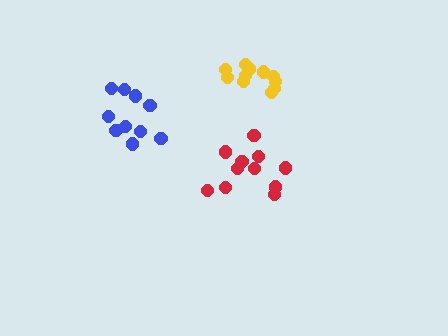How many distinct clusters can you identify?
There are 3 distinct clusters.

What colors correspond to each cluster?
The clusters are colored: red, yellow, blue.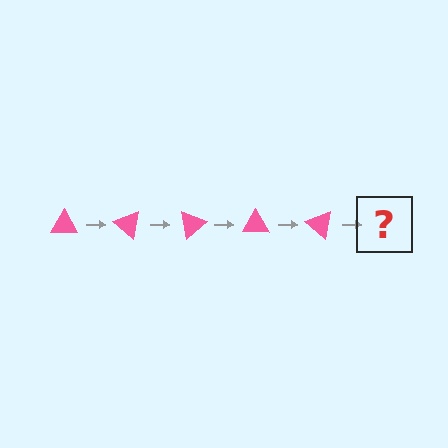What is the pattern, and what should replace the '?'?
The pattern is that the triangle rotates 40 degrees each step. The '?' should be a pink triangle rotated 200 degrees.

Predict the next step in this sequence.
The next step is a pink triangle rotated 200 degrees.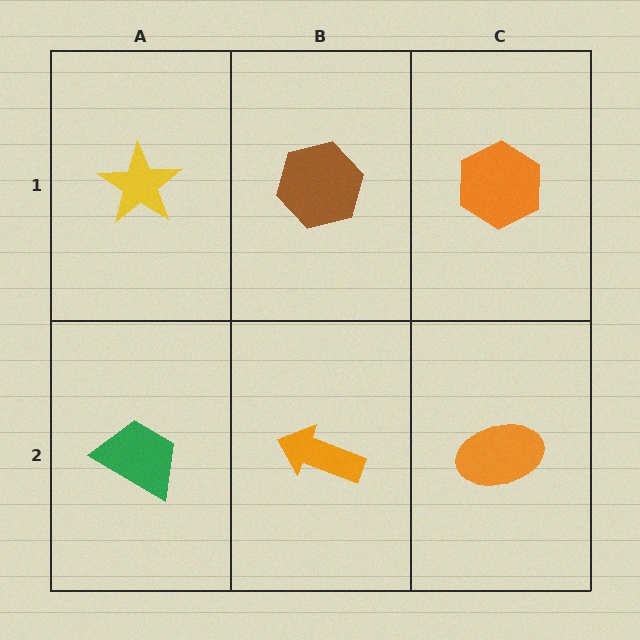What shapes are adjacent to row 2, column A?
A yellow star (row 1, column A), an orange arrow (row 2, column B).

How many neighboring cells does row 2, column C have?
2.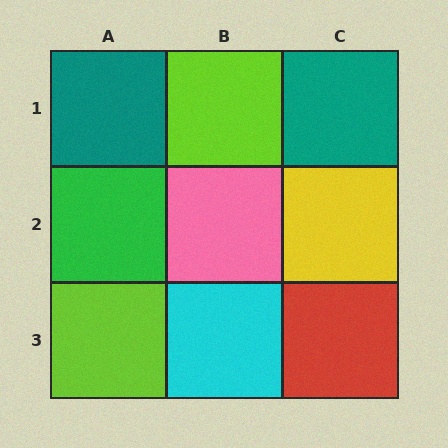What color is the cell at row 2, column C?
Yellow.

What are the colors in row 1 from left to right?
Teal, lime, teal.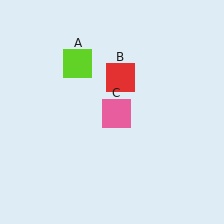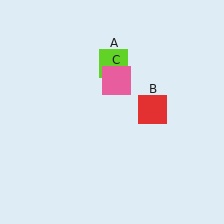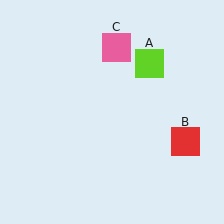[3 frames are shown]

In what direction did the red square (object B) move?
The red square (object B) moved down and to the right.